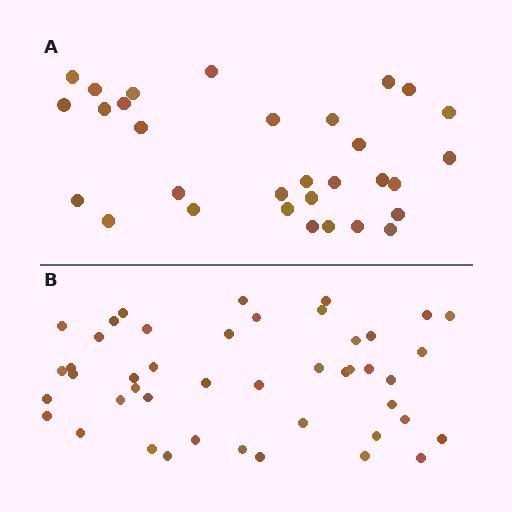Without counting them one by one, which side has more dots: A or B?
Region B (the bottom region) has more dots.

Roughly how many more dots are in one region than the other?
Region B has approximately 15 more dots than region A.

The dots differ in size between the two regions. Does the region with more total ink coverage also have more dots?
No. Region A has more total ink coverage because its dots are larger, but region B actually contains more individual dots. Total area can be misleading — the number of items is what matters here.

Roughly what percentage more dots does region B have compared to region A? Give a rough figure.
About 45% more.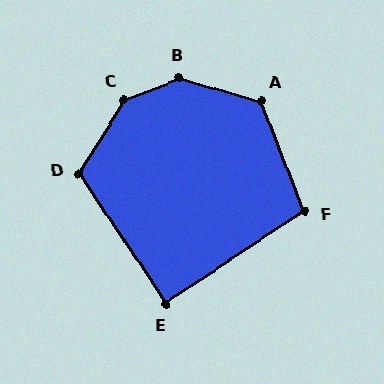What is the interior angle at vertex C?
Approximately 143 degrees (obtuse).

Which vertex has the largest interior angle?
B, at approximately 143 degrees.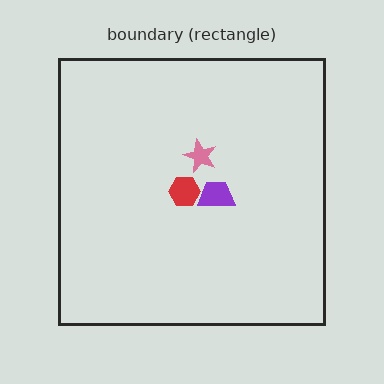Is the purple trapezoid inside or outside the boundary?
Inside.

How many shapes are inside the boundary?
3 inside, 0 outside.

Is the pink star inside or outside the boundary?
Inside.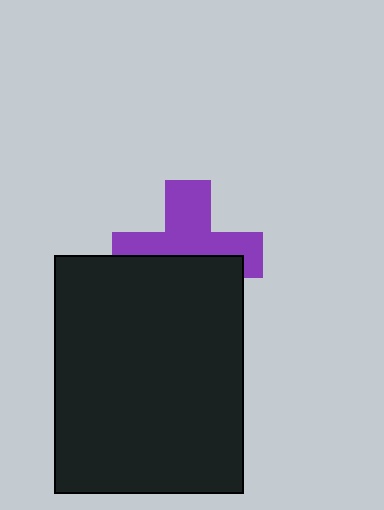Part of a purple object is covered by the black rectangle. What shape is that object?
It is a cross.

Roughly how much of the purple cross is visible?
About half of it is visible (roughly 55%).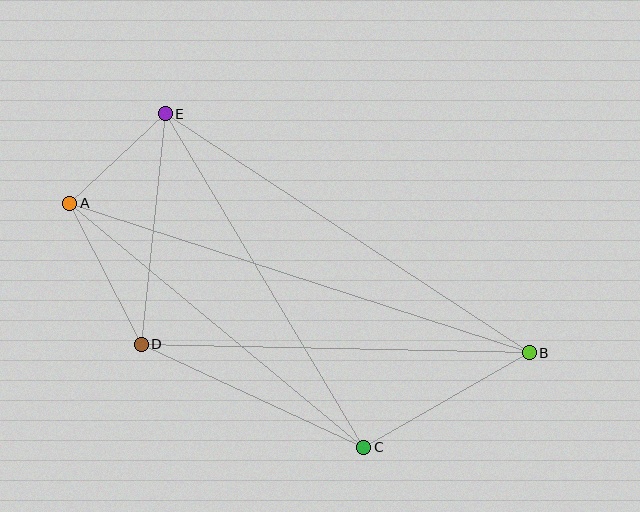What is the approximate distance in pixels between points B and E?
The distance between B and E is approximately 436 pixels.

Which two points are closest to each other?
Points A and E are closest to each other.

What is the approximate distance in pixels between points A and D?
The distance between A and D is approximately 158 pixels.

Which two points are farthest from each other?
Points A and B are farthest from each other.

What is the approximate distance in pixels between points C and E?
The distance between C and E is approximately 388 pixels.